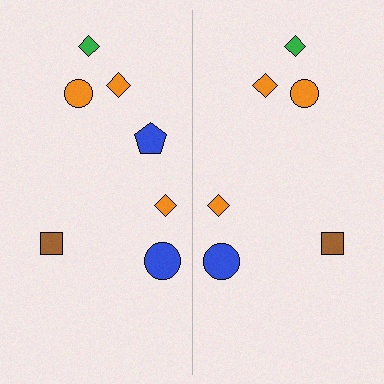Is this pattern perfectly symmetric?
No, the pattern is not perfectly symmetric. A blue pentagon is missing from the right side.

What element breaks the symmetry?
A blue pentagon is missing from the right side.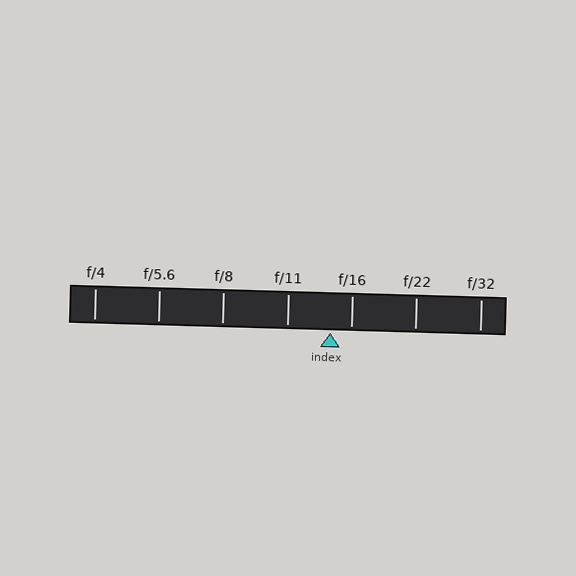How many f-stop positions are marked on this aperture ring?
There are 7 f-stop positions marked.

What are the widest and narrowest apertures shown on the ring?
The widest aperture shown is f/4 and the narrowest is f/32.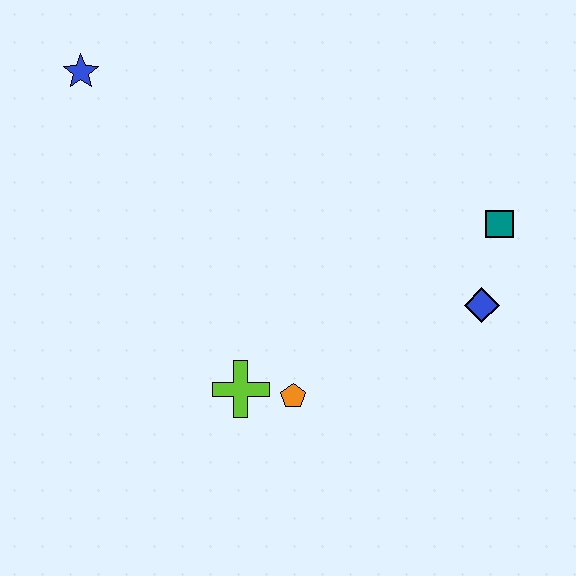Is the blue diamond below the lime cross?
No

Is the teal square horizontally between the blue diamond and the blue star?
No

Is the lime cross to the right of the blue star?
Yes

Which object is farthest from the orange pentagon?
The blue star is farthest from the orange pentagon.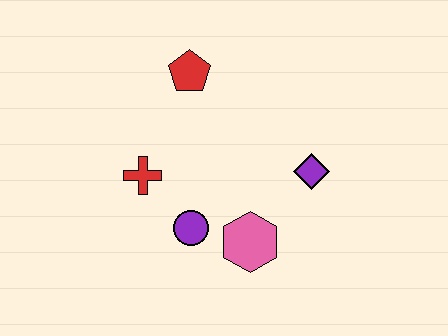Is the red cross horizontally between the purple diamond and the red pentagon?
No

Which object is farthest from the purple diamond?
The red cross is farthest from the purple diamond.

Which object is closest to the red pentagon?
The red cross is closest to the red pentagon.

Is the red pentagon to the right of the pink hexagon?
No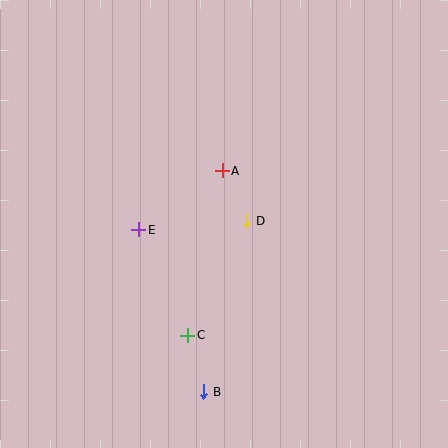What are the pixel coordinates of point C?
Point C is at (188, 335).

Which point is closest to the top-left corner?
Point E is closest to the top-left corner.